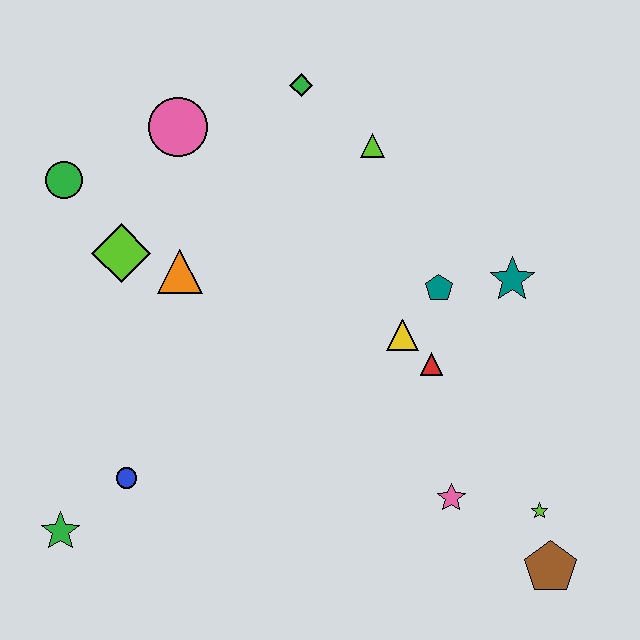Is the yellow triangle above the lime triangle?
No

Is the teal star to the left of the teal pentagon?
No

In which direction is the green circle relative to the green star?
The green circle is above the green star.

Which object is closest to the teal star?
The teal pentagon is closest to the teal star.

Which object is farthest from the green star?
The teal star is farthest from the green star.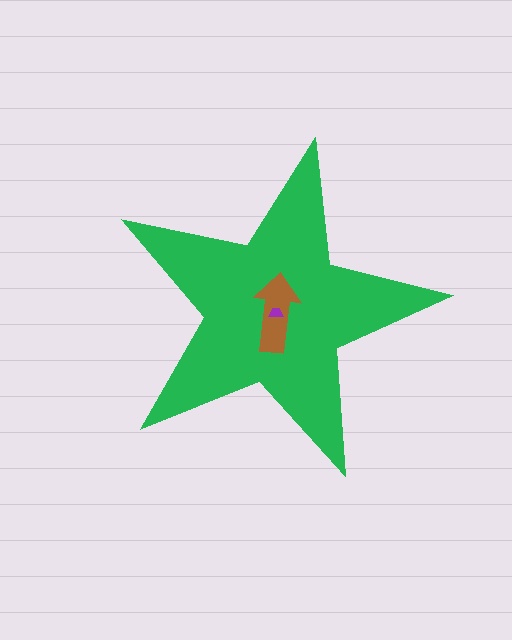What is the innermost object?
The purple trapezoid.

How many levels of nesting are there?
3.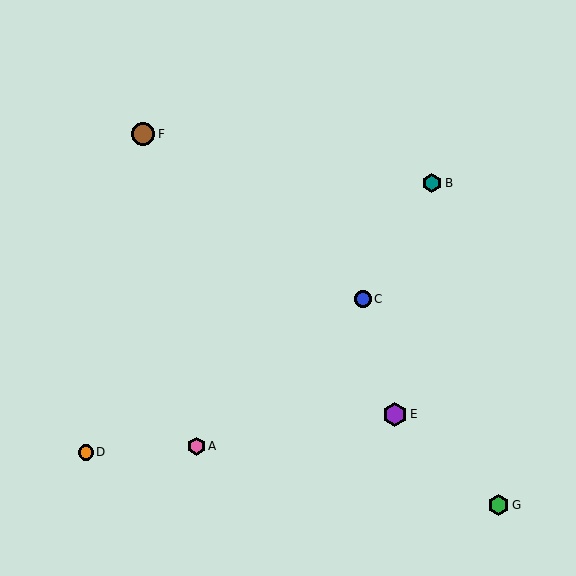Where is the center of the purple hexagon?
The center of the purple hexagon is at (395, 414).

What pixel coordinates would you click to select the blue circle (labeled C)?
Click at (363, 299) to select the blue circle C.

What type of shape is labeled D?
Shape D is an orange circle.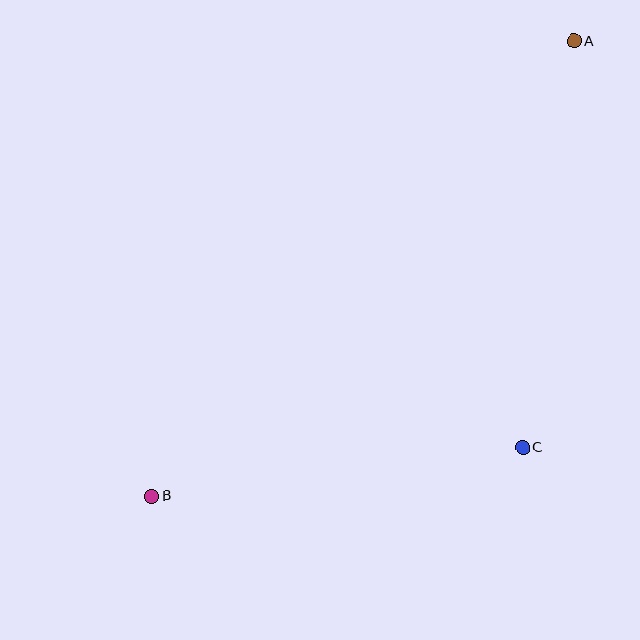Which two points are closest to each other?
Points B and C are closest to each other.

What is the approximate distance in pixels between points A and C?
The distance between A and C is approximately 409 pixels.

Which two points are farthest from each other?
Points A and B are farthest from each other.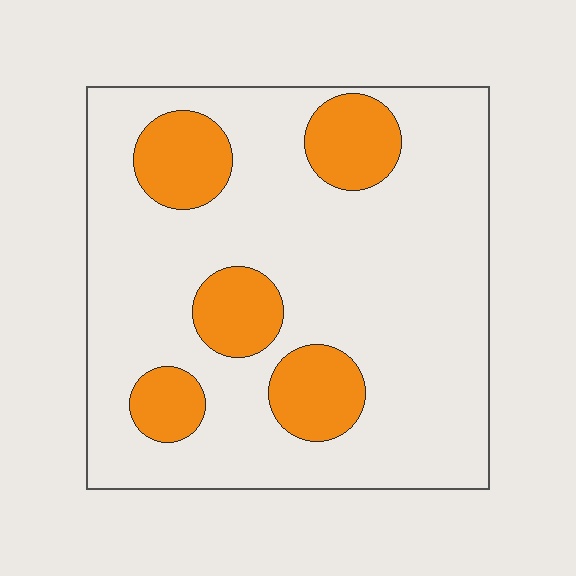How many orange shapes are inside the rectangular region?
5.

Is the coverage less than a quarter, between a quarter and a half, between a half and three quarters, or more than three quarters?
Less than a quarter.